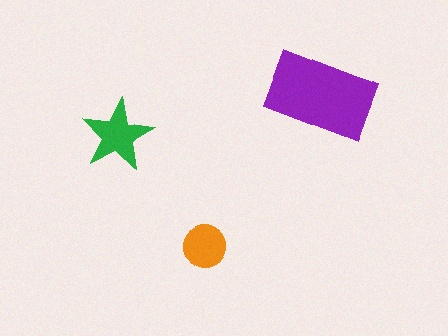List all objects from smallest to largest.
The orange circle, the green star, the purple rectangle.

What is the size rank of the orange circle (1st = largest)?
3rd.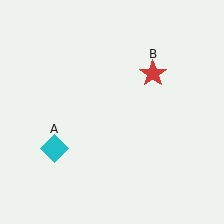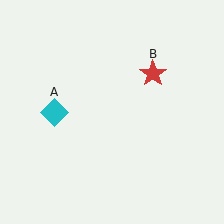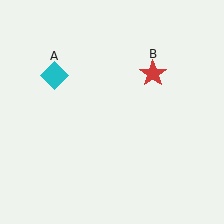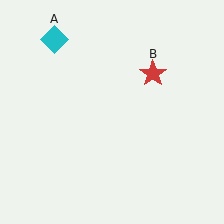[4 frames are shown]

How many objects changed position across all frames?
1 object changed position: cyan diamond (object A).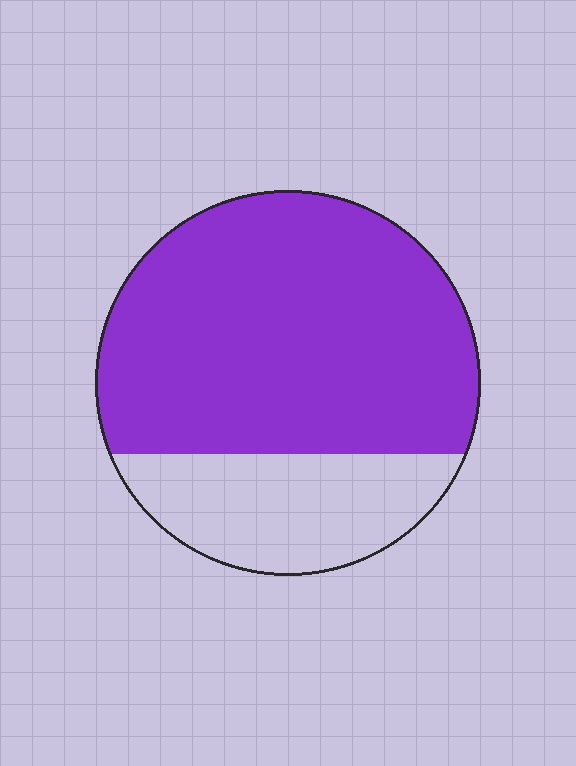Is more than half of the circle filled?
Yes.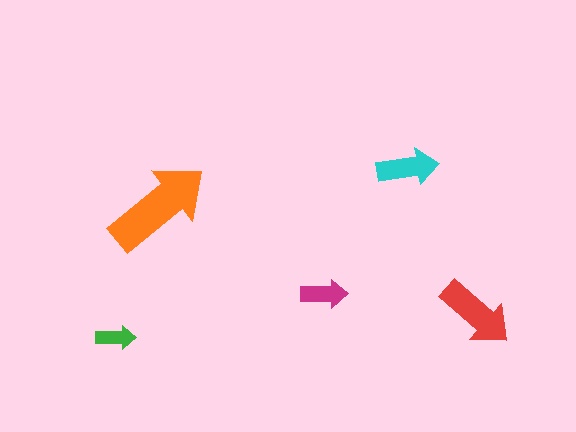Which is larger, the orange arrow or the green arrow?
The orange one.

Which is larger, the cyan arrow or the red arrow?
The red one.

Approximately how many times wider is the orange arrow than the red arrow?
About 1.5 times wider.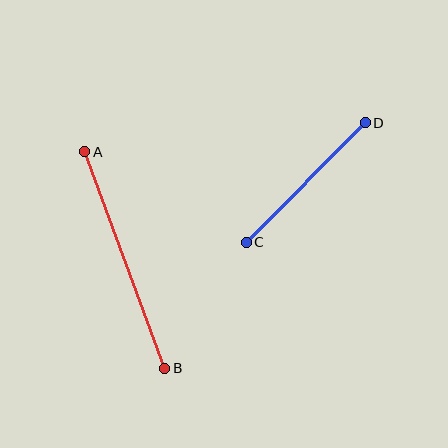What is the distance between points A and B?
The distance is approximately 231 pixels.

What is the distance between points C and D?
The distance is approximately 169 pixels.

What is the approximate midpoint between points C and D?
The midpoint is at approximately (306, 183) pixels.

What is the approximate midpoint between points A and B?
The midpoint is at approximately (125, 260) pixels.